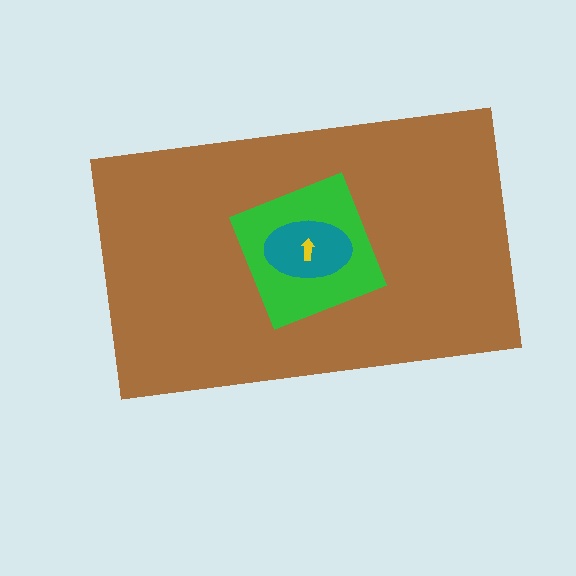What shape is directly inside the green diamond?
The teal ellipse.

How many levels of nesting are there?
4.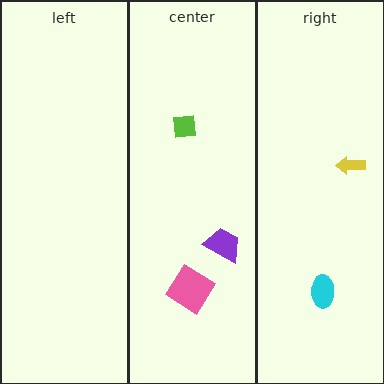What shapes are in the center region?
The lime square, the purple trapezoid, the pink diamond.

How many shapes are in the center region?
3.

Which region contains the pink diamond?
The center region.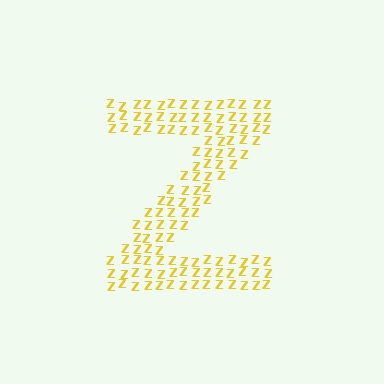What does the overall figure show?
The overall figure shows the letter Z.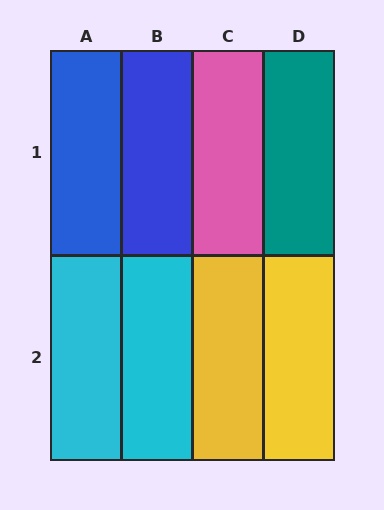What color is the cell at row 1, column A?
Blue.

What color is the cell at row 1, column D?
Teal.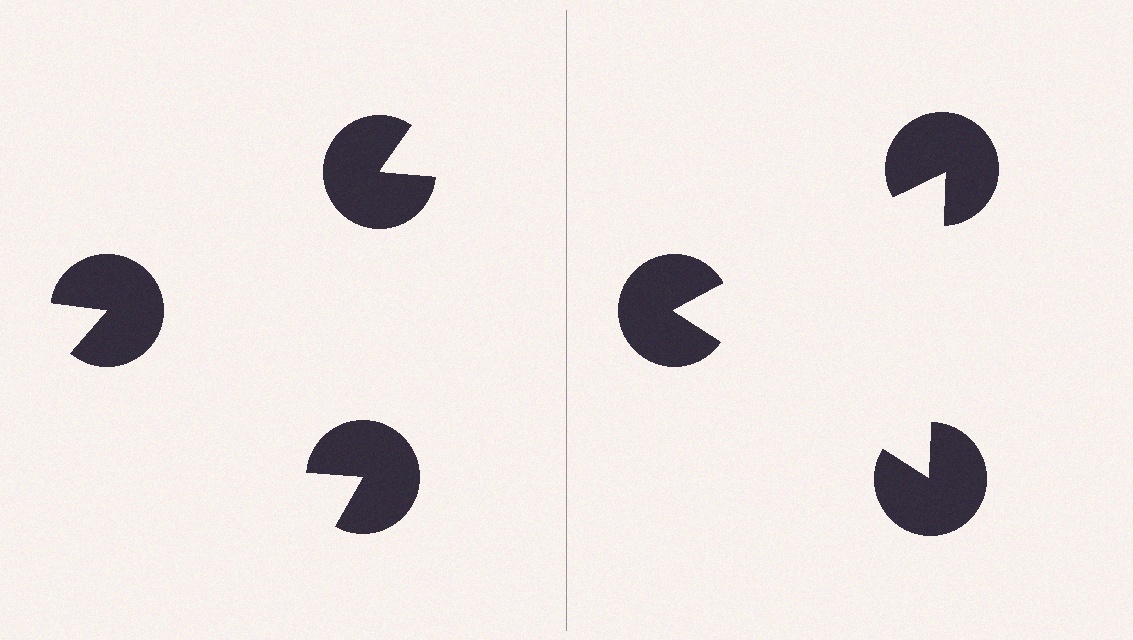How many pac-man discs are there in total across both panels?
6 — 3 on each side.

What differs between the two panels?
The pac-man discs are positioned identically on both sides; only the wedge orientations differ. On the right they align to a triangle; on the left they are misaligned.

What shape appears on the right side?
An illusory triangle.